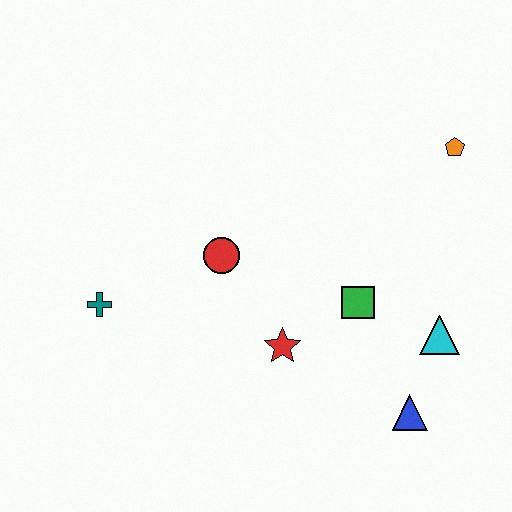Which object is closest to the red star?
The green square is closest to the red star.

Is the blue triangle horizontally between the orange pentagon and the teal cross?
Yes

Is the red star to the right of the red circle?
Yes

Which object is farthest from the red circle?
The orange pentagon is farthest from the red circle.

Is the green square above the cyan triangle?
Yes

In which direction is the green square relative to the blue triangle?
The green square is above the blue triangle.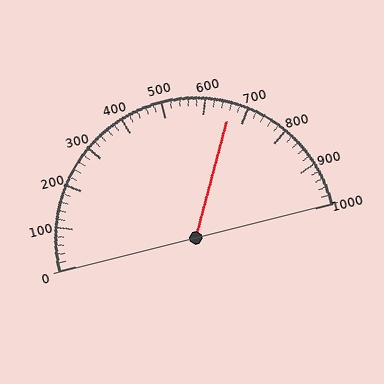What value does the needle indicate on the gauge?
The needle indicates approximately 660.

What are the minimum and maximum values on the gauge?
The gauge ranges from 0 to 1000.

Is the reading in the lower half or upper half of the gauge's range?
The reading is in the upper half of the range (0 to 1000).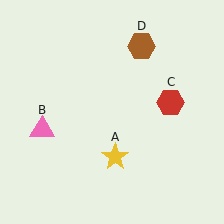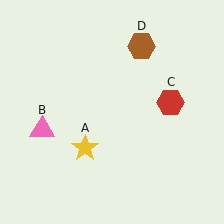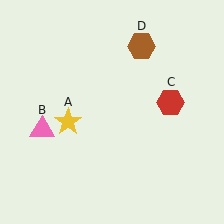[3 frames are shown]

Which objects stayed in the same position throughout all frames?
Pink triangle (object B) and red hexagon (object C) and brown hexagon (object D) remained stationary.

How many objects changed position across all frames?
1 object changed position: yellow star (object A).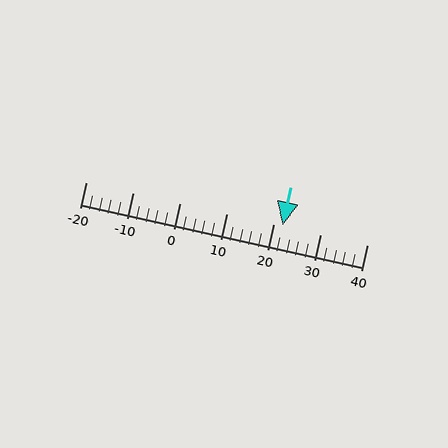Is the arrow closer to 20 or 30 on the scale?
The arrow is closer to 20.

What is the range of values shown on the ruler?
The ruler shows values from -20 to 40.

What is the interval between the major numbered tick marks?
The major tick marks are spaced 10 units apart.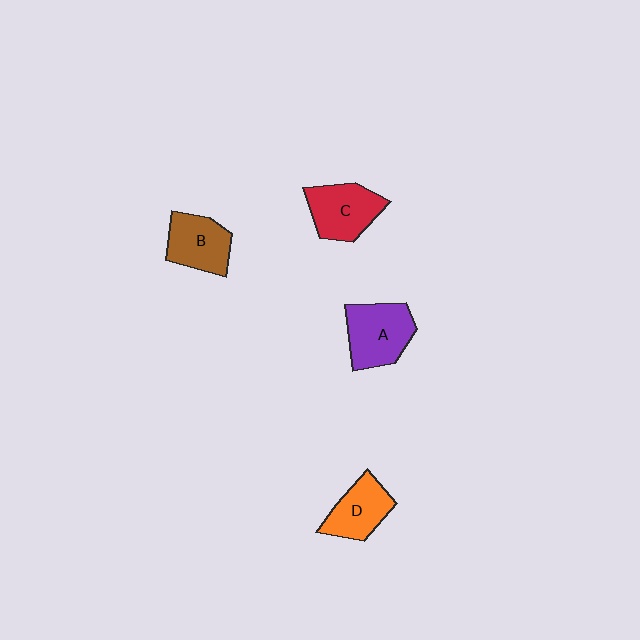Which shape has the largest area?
Shape A (purple).